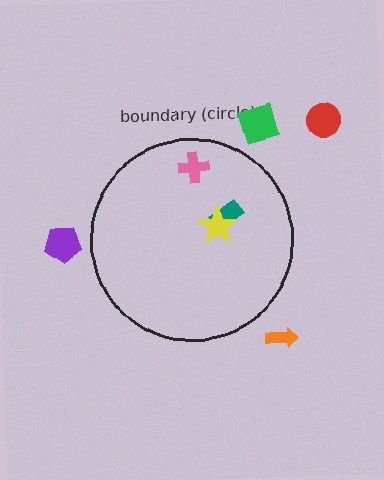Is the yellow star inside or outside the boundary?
Inside.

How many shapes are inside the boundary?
3 inside, 4 outside.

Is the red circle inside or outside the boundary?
Outside.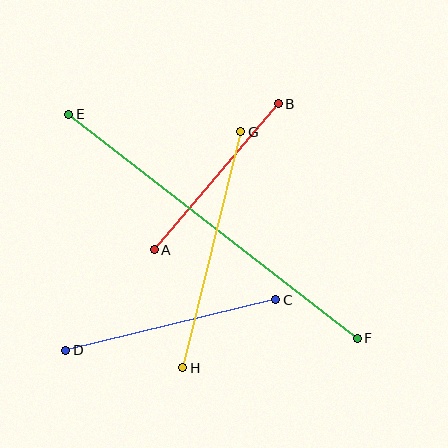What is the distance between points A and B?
The distance is approximately 192 pixels.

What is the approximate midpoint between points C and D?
The midpoint is at approximately (171, 325) pixels.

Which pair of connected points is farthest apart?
Points E and F are farthest apart.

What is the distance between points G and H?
The distance is approximately 243 pixels.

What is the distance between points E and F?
The distance is approximately 365 pixels.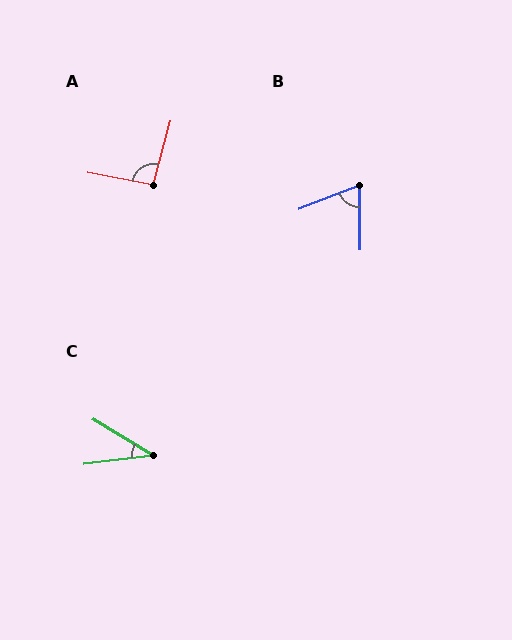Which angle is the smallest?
C, at approximately 38 degrees.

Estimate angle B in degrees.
Approximately 69 degrees.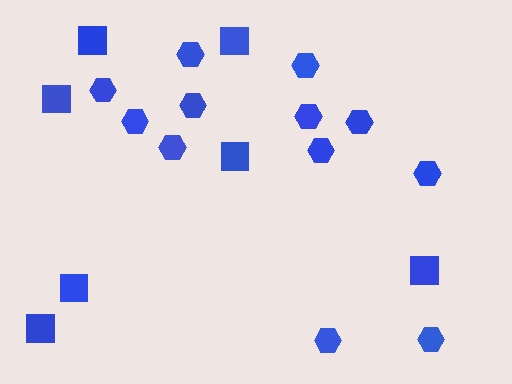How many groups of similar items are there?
There are 2 groups: one group of squares (7) and one group of hexagons (12).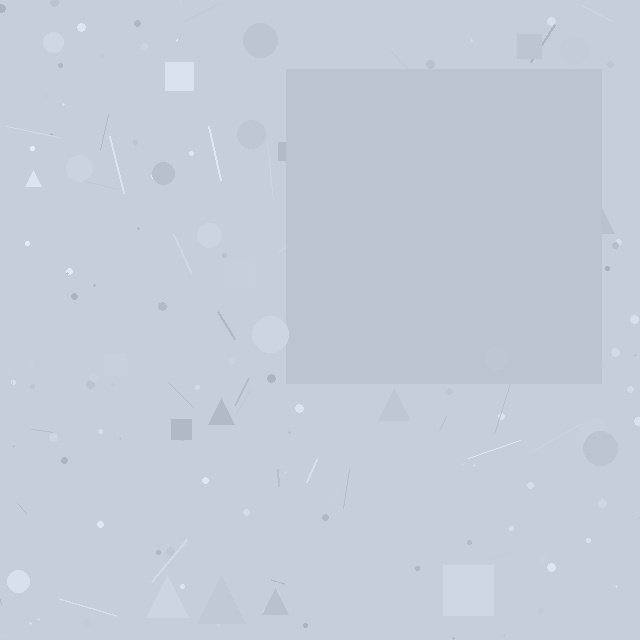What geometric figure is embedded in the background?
A square is embedded in the background.